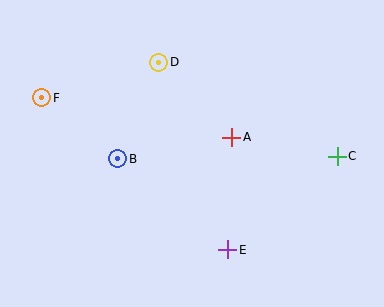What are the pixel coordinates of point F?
Point F is at (42, 98).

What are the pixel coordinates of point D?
Point D is at (159, 62).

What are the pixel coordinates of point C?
Point C is at (337, 156).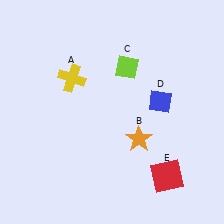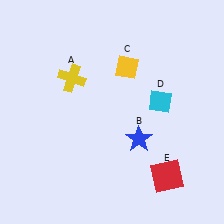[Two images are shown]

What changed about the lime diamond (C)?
In Image 1, C is lime. In Image 2, it changed to yellow.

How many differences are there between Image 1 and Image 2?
There are 3 differences between the two images.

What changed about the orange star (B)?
In Image 1, B is orange. In Image 2, it changed to blue.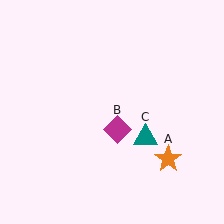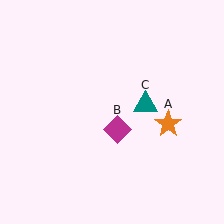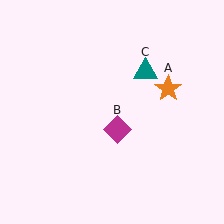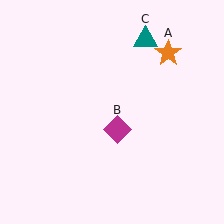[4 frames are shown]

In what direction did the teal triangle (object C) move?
The teal triangle (object C) moved up.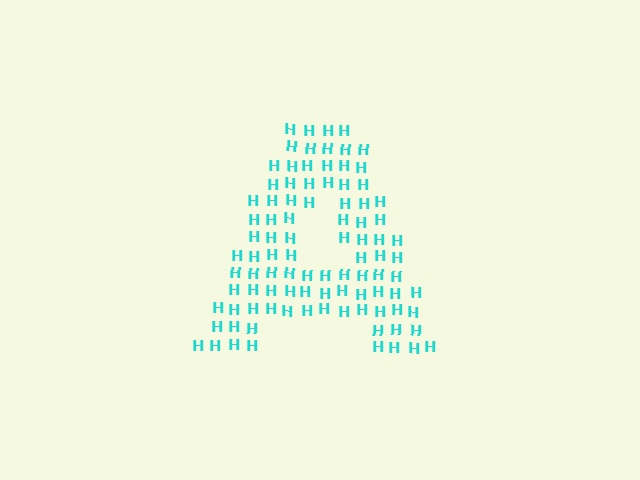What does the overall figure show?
The overall figure shows the letter A.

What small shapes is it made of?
It is made of small letter H's.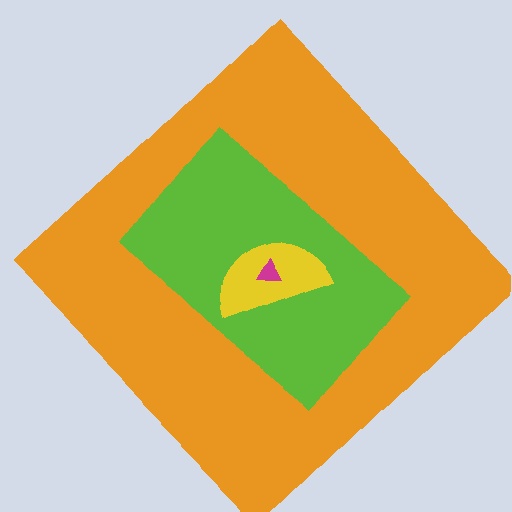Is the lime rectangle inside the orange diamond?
Yes.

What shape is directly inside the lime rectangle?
The yellow semicircle.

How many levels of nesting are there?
4.